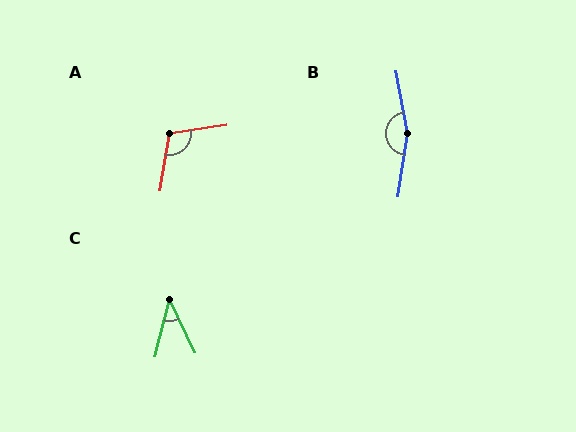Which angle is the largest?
B, at approximately 162 degrees.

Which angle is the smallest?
C, at approximately 40 degrees.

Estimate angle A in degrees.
Approximately 108 degrees.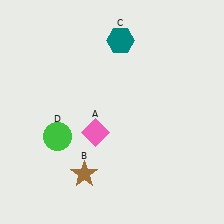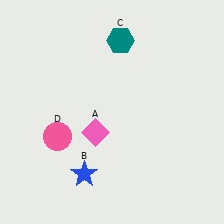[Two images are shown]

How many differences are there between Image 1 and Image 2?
There are 2 differences between the two images.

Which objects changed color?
B changed from brown to blue. D changed from green to pink.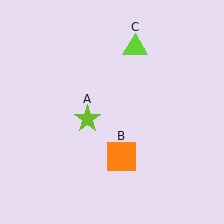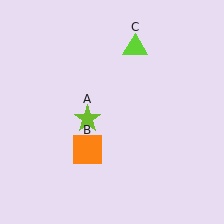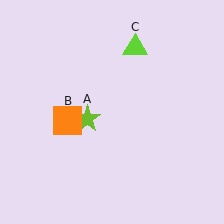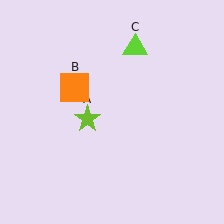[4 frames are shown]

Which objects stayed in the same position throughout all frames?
Lime star (object A) and lime triangle (object C) remained stationary.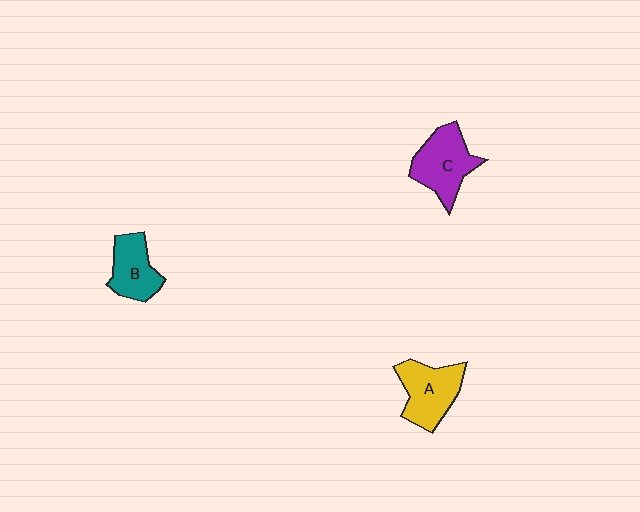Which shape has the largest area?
Shape C (purple).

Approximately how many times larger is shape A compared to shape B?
Approximately 1.2 times.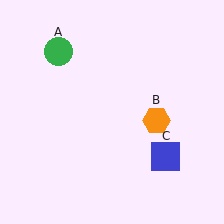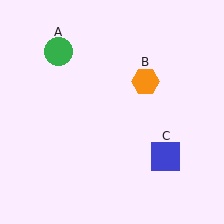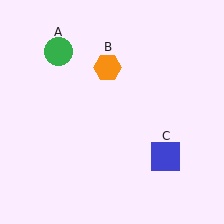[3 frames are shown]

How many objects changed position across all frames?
1 object changed position: orange hexagon (object B).